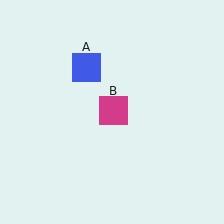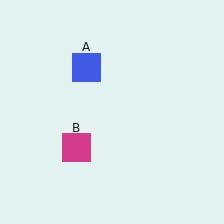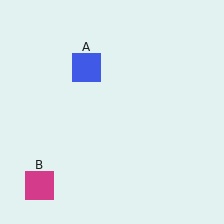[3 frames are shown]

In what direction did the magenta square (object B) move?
The magenta square (object B) moved down and to the left.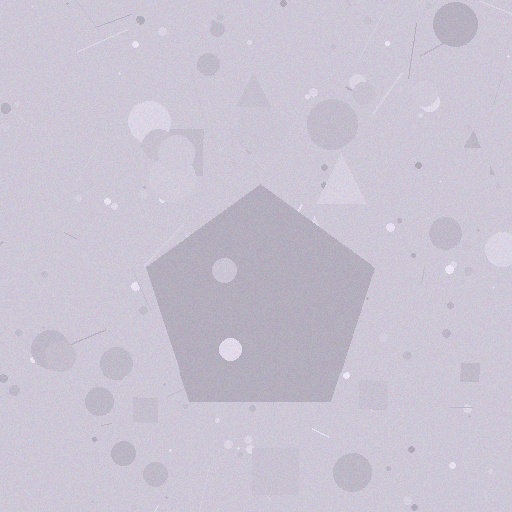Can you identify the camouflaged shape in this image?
The camouflaged shape is a pentagon.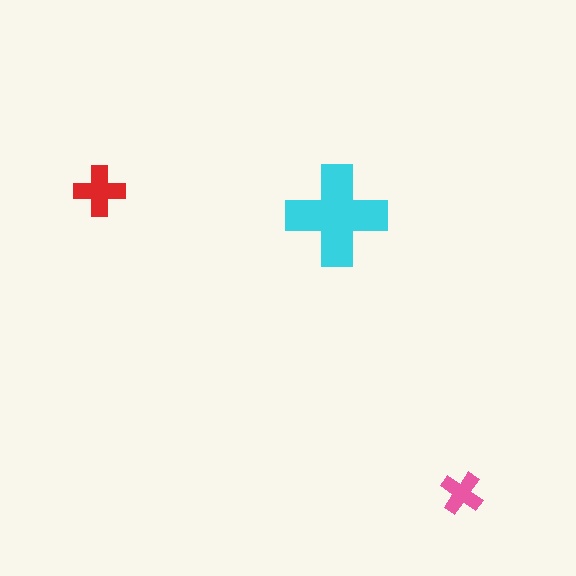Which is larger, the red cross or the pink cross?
The red one.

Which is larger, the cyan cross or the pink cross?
The cyan one.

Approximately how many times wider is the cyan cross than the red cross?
About 2 times wider.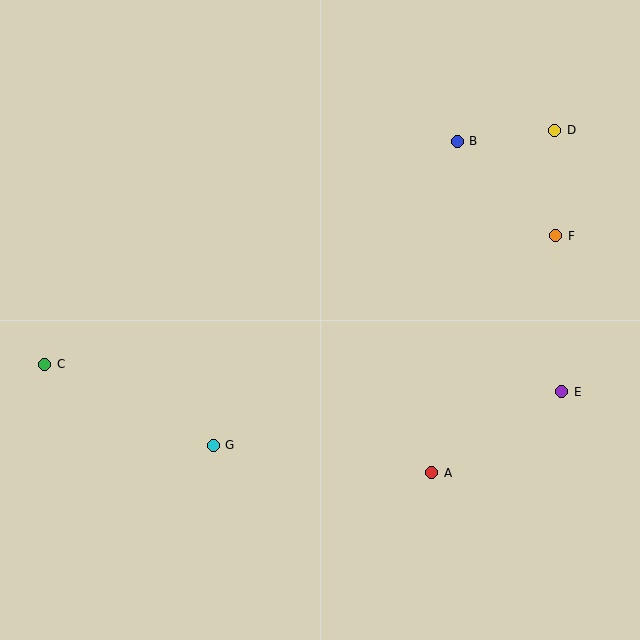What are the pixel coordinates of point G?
Point G is at (213, 445).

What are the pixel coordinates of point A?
Point A is at (432, 473).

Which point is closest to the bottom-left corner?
Point C is closest to the bottom-left corner.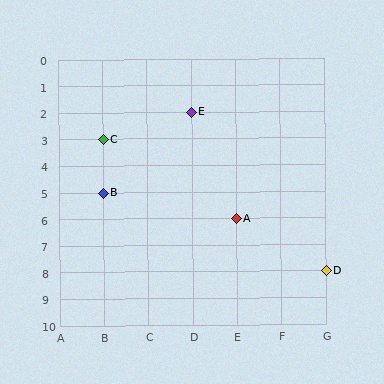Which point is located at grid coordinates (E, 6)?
Point A is at (E, 6).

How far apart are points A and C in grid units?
Points A and C are 3 columns and 3 rows apart (about 4.2 grid units diagonally).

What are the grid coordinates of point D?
Point D is at grid coordinates (G, 8).